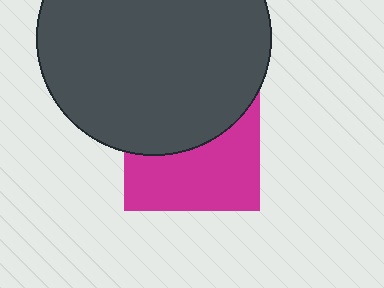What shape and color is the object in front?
The object in front is a dark gray circle.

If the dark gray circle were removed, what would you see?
You would see the complete magenta square.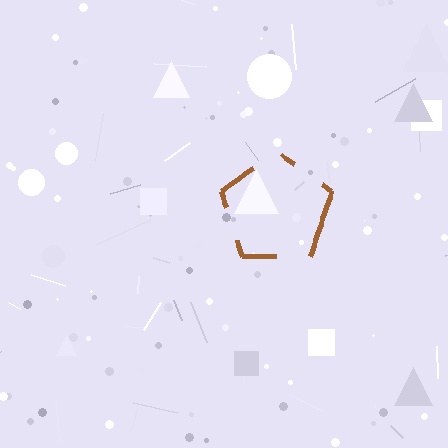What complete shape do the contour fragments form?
The contour fragments form a pentagon.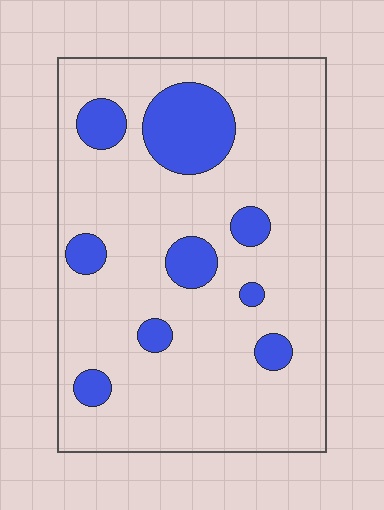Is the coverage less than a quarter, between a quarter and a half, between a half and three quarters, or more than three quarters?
Less than a quarter.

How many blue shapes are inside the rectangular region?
9.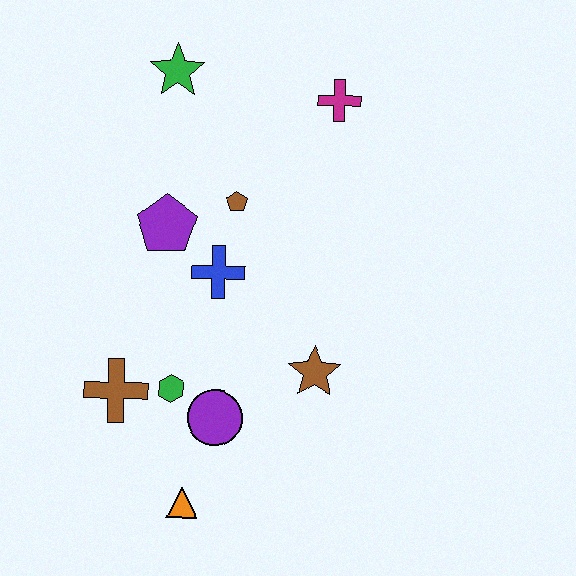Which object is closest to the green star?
The brown pentagon is closest to the green star.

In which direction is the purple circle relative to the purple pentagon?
The purple circle is below the purple pentagon.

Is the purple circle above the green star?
No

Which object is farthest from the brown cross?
The magenta cross is farthest from the brown cross.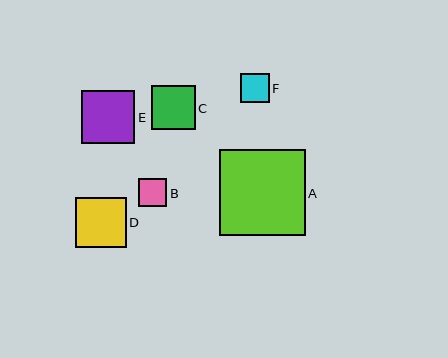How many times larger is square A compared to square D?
Square A is approximately 1.7 times the size of square D.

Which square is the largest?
Square A is the largest with a size of approximately 86 pixels.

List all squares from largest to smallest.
From largest to smallest: A, E, D, C, F, B.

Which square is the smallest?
Square B is the smallest with a size of approximately 28 pixels.